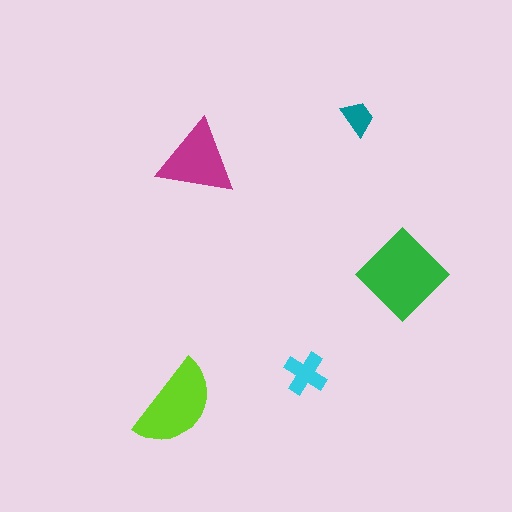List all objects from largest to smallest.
The green diamond, the lime semicircle, the magenta triangle, the cyan cross, the teal trapezoid.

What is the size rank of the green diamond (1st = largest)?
1st.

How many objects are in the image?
There are 5 objects in the image.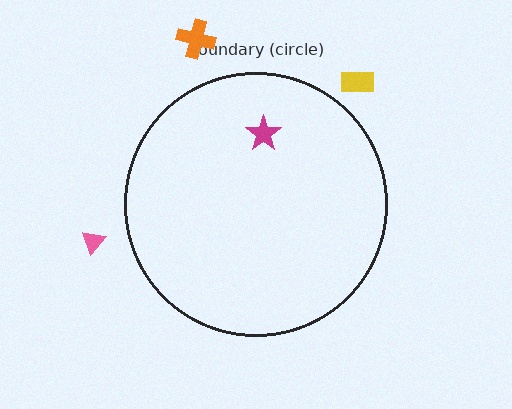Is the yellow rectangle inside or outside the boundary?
Outside.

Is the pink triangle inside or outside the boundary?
Outside.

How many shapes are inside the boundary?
1 inside, 3 outside.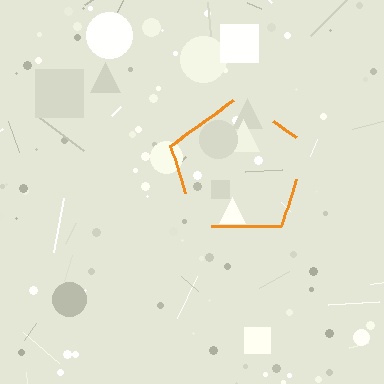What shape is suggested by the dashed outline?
The dashed outline suggests a pentagon.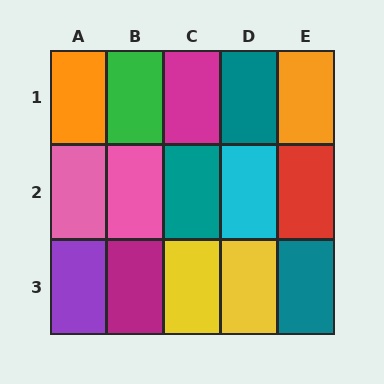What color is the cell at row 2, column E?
Red.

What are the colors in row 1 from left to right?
Orange, green, magenta, teal, orange.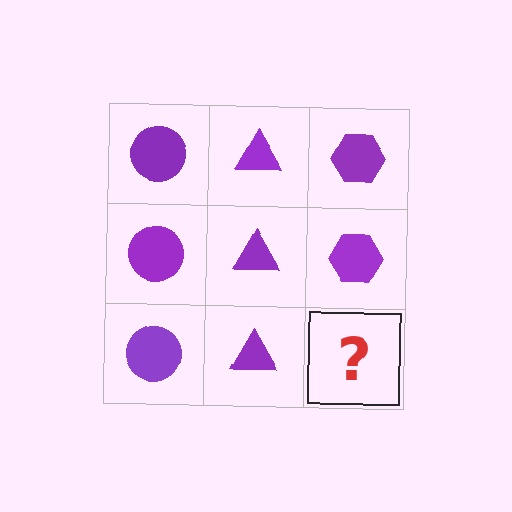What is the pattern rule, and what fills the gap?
The rule is that each column has a consistent shape. The gap should be filled with a purple hexagon.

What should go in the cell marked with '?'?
The missing cell should contain a purple hexagon.